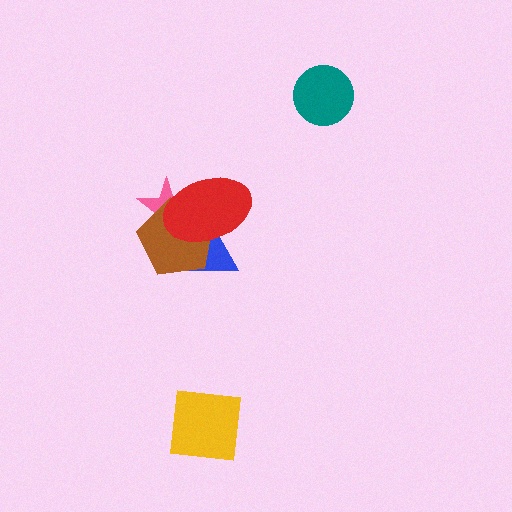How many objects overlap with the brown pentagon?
3 objects overlap with the brown pentagon.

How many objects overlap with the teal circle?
0 objects overlap with the teal circle.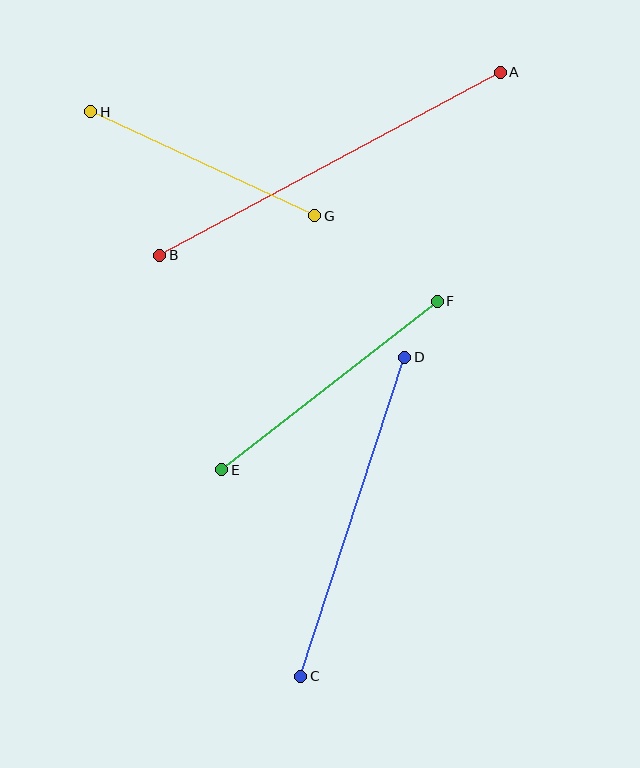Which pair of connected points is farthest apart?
Points A and B are farthest apart.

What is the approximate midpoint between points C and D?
The midpoint is at approximately (353, 517) pixels.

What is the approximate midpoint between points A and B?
The midpoint is at approximately (330, 164) pixels.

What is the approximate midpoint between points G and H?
The midpoint is at approximately (203, 164) pixels.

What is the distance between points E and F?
The distance is approximately 274 pixels.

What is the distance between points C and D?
The distance is approximately 336 pixels.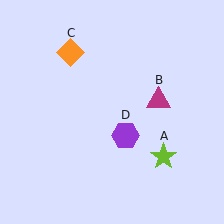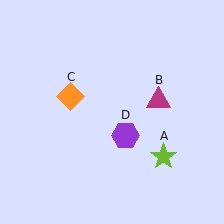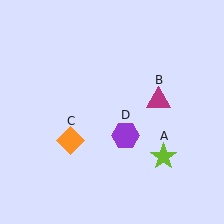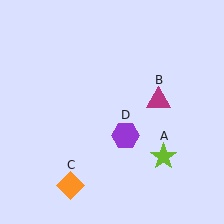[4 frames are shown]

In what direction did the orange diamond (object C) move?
The orange diamond (object C) moved down.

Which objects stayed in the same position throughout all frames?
Lime star (object A) and magenta triangle (object B) and purple hexagon (object D) remained stationary.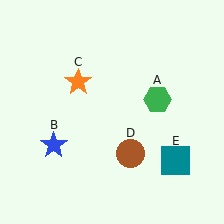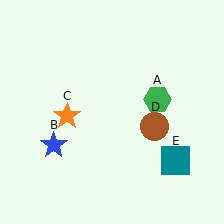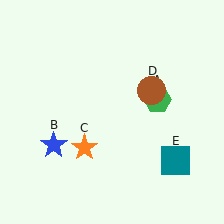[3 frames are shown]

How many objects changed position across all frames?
2 objects changed position: orange star (object C), brown circle (object D).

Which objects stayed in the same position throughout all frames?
Green hexagon (object A) and blue star (object B) and teal square (object E) remained stationary.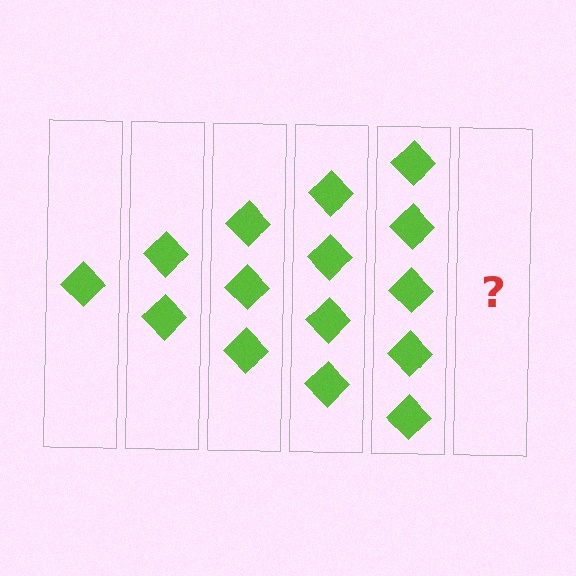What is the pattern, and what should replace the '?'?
The pattern is that each step adds one more diamond. The '?' should be 6 diamonds.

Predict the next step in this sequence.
The next step is 6 diamonds.